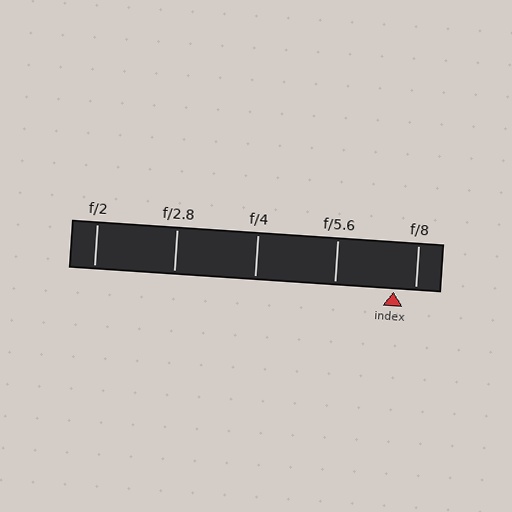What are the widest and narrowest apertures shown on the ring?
The widest aperture shown is f/2 and the narrowest is f/8.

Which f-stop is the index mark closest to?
The index mark is closest to f/8.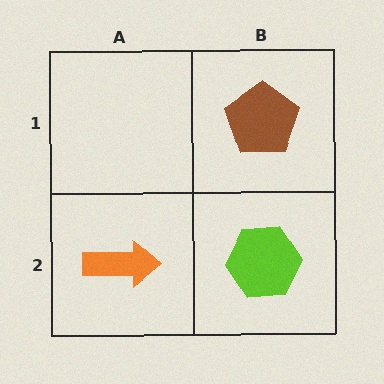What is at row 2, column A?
An orange arrow.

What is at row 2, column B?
A lime hexagon.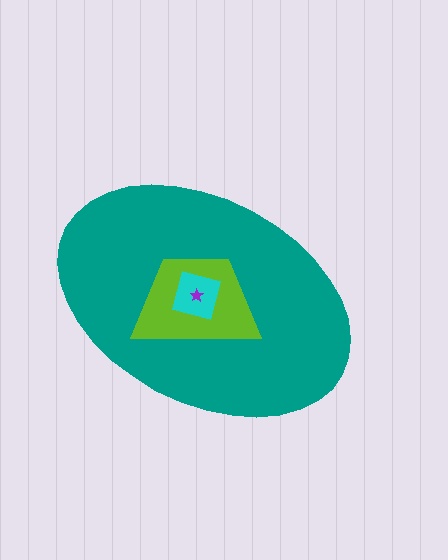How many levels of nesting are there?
4.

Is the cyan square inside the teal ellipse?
Yes.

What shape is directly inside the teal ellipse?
The lime trapezoid.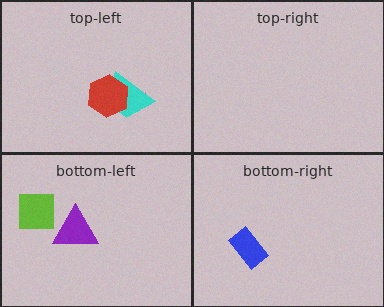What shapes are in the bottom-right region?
The blue rectangle.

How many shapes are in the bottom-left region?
2.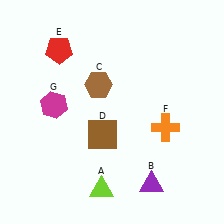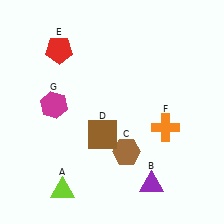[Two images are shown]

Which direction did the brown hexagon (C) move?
The brown hexagon (C) moved down.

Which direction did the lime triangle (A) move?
The lime triangle (A) moved left.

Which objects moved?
The objects that moved are: the lime triangle (A), the brown hexagon (C).